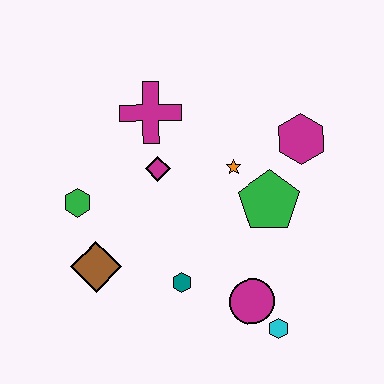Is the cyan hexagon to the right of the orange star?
Yes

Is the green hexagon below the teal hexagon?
No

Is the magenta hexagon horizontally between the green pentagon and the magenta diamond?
No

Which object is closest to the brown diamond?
The green hexagon is closest to the brown diamond.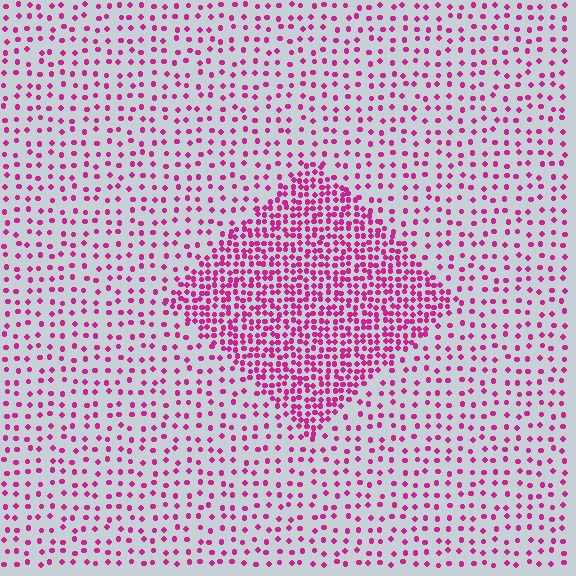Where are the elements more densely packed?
The elements are more densely packed inside the diamond boundary.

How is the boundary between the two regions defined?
The boundary is defined by a change in element density (approximately 2.6x ratio). All elements are the same color, size, and shape.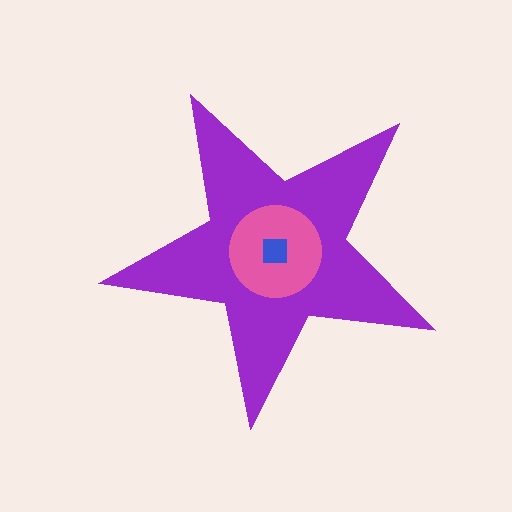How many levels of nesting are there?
3.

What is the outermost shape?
The purple star.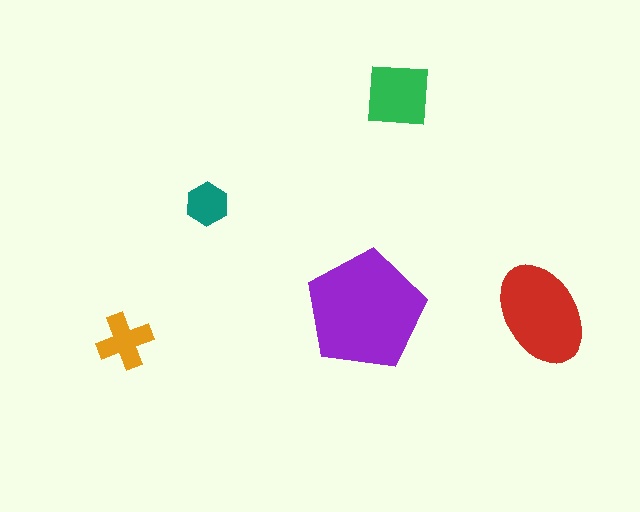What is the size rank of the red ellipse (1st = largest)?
2nd.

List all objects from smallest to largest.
The teal hexagon, the orange cross, the green square, the red ellipse, the purple pentagon.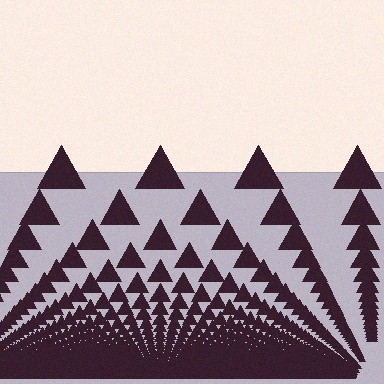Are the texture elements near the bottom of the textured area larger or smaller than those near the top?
Smaller. The gradient is inverted — elements near the bottom are smaller and denser.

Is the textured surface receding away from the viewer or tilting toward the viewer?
The surface appears to tilt toward the viewer. Texture elements get larger and sparser toward the top.